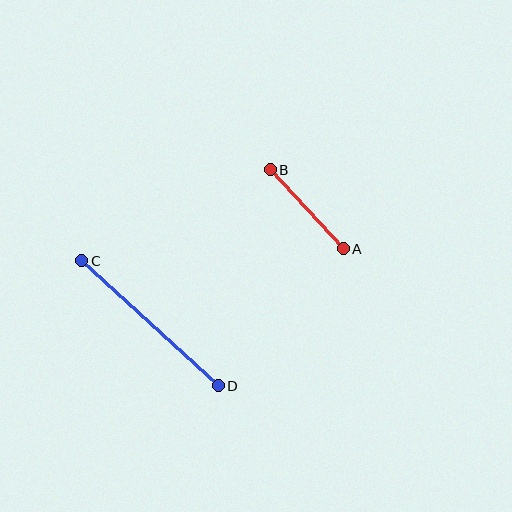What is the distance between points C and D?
The distance is approximately 185 pixels.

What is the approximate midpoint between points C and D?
The midpoint is at approximately (150, 323) pixels.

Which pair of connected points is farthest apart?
Points C and D are farthest apart.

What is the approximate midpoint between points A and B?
The midpoint is at approximately (307, 209) pixels.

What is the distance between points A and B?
The distance is approximately 107 pixels.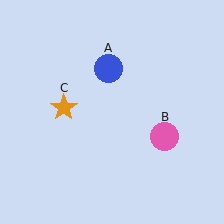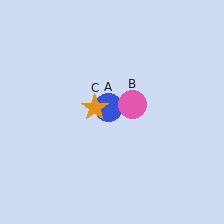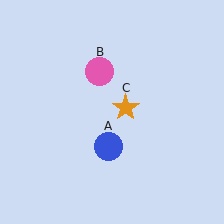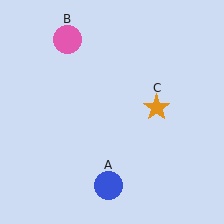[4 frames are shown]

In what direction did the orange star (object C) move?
The orange star (object C) moved right.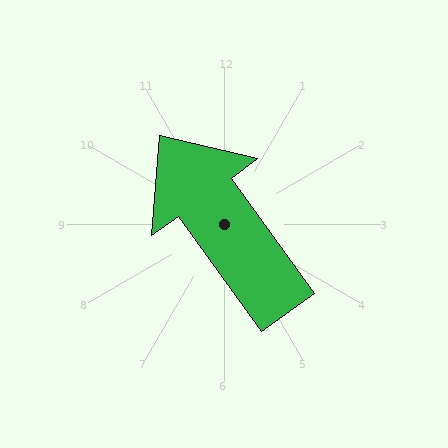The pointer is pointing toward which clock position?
Roughly 11 o'clock.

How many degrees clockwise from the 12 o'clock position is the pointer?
Approximately 324 degrees.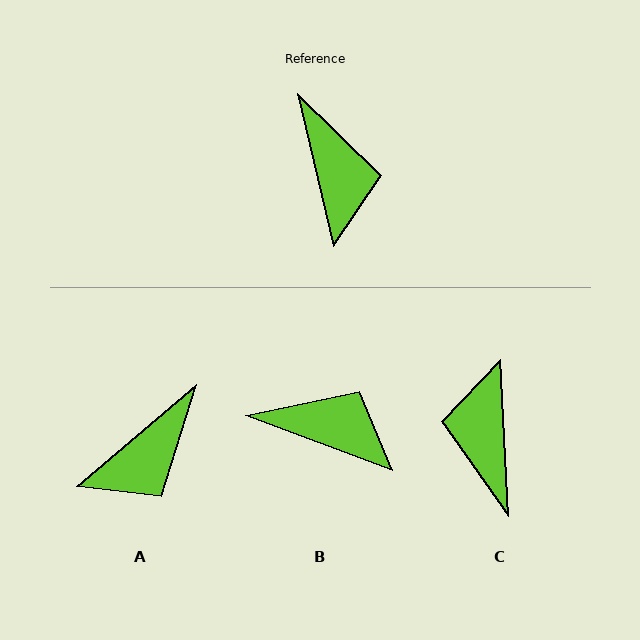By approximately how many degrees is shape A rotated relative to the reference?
Approximately 63 degrees clockwise.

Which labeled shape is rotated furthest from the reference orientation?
C, about 170 degrees away.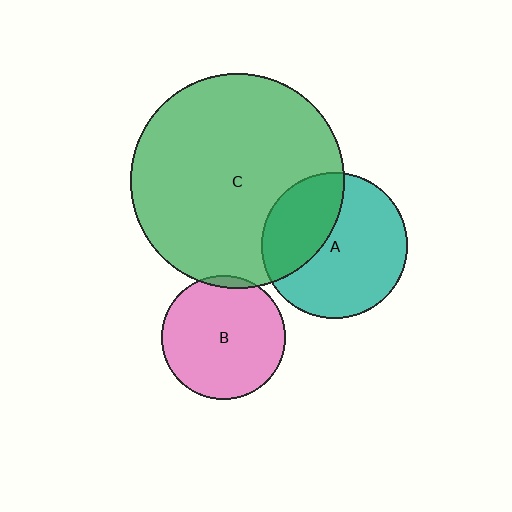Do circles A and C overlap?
Yes.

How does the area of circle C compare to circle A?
Approximately 2.1 times.